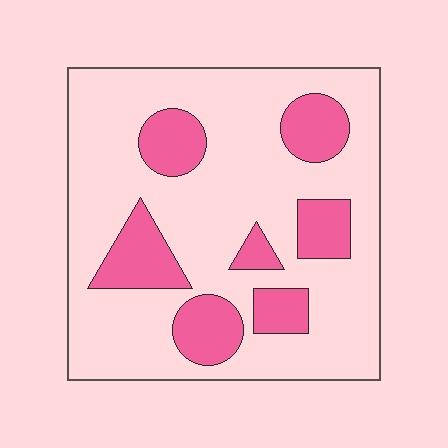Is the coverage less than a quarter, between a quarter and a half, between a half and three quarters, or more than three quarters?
Less than a quarter.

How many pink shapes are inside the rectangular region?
7.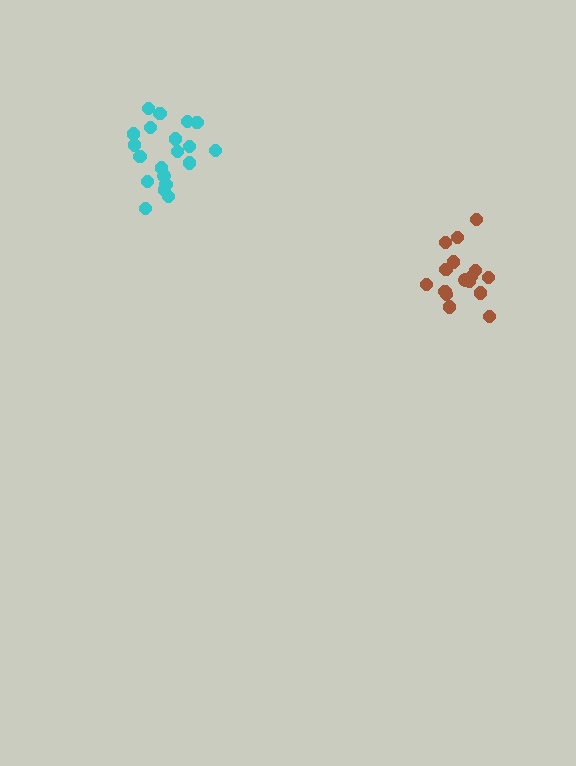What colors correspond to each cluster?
The clusters are colored: cyan, brown.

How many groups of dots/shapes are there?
There are 2 groups.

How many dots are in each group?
Group 1: 20 dots, Group 2: 16 dots (36 total).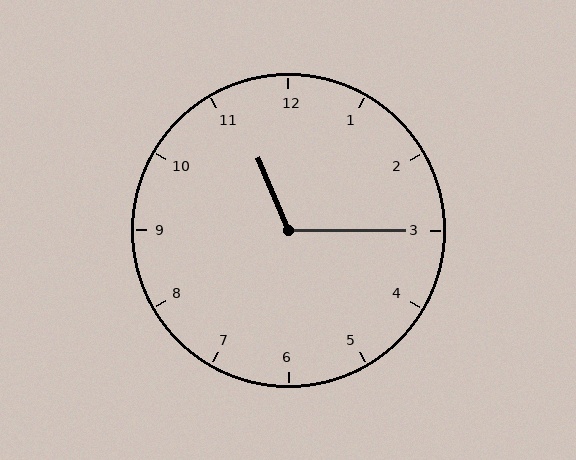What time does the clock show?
11:15.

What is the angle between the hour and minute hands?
Approximately 112 degrees.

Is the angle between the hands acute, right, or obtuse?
It is obtuse.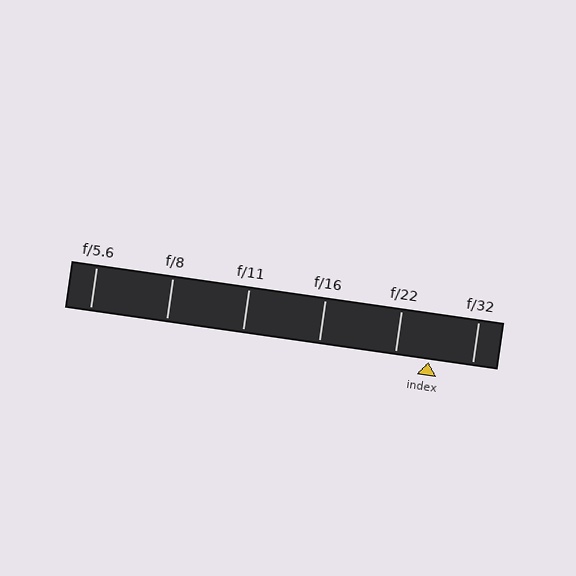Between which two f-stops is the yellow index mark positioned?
The index mark is between f/22 and f/32.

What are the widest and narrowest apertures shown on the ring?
The widest aperture shown is f/5.6 and the narrowest is f/32.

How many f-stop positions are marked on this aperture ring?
There are 6 f-stop positions marked.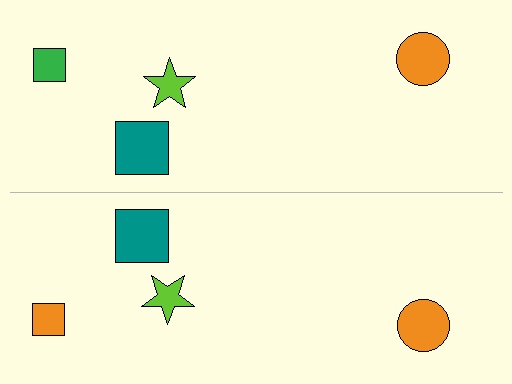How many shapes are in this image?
There are 8 shapes in this image.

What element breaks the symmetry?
The orange square on the bottom side breaks the symmetry — its mirror counterpart is green.